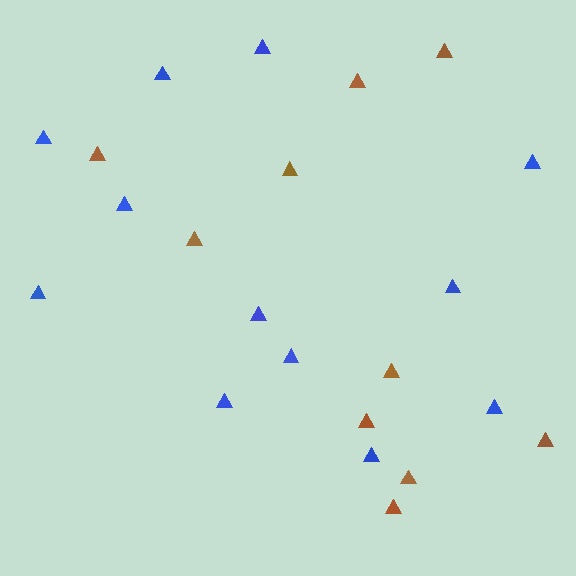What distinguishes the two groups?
There are 2 groups: one group of brown triangles (10) and one group of blue triangles (12).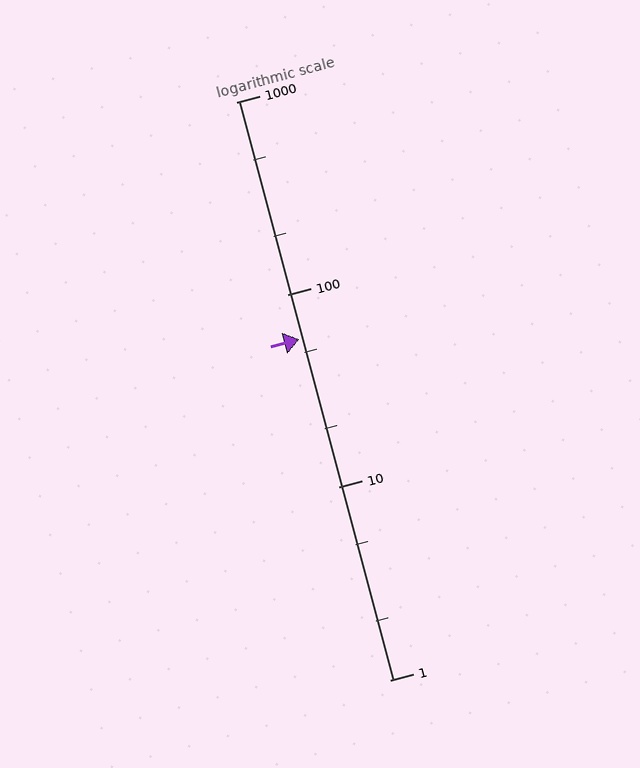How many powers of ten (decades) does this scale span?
The scale spans 3 decades, from 1 to 1000.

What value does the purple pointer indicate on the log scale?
The pointer indicates approximately 59.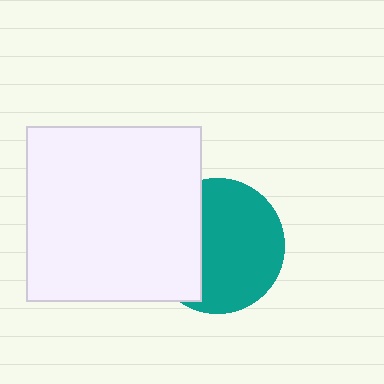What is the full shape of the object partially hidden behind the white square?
The partially hidden object is a teal circle.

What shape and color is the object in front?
The object in front is a white square.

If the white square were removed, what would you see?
You would see the complete teal circle.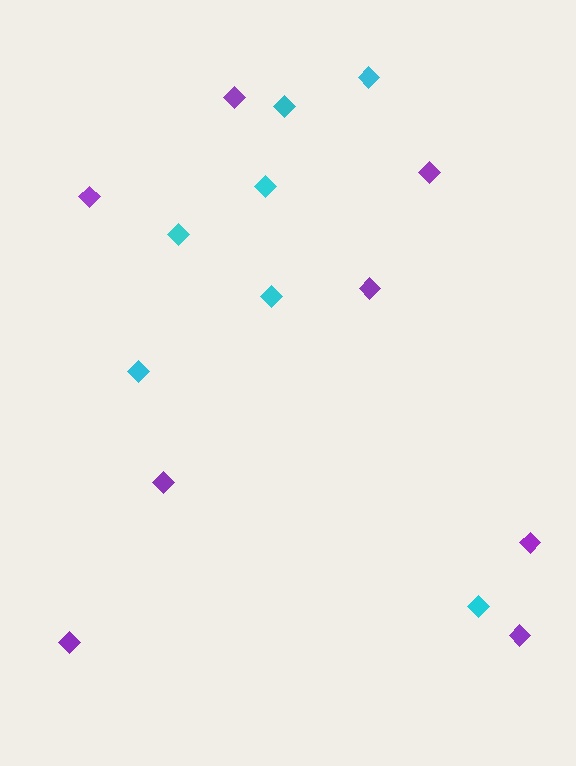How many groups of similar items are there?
There are 2 groups: one group of purple diamonds (8) and one group of cyan diamonds (7).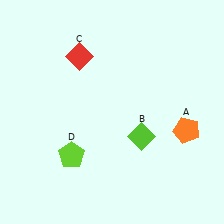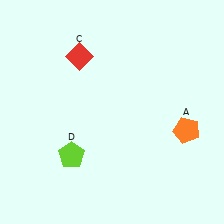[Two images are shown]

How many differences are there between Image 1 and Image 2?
There is 1 difference between the two images.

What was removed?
The lime diamond (B) was removed in Image 2.